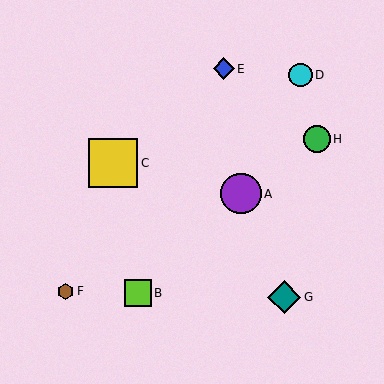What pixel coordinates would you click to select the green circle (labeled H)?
Click at (317, 139) to select the green circle H.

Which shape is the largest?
The yellow square (labeled C) is the largest.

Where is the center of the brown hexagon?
The center of the brown hexagon is at (66, 291).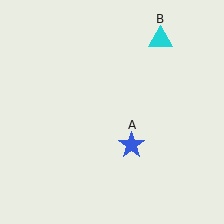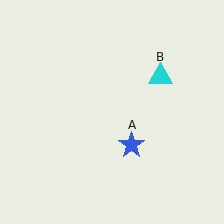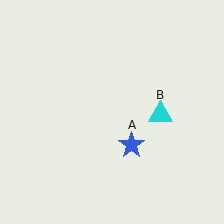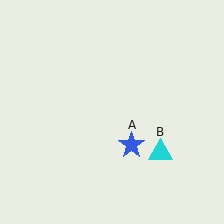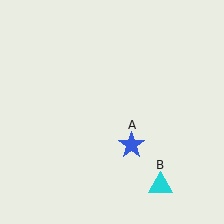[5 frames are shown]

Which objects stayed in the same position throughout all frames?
Blue star (object A) remained stationary.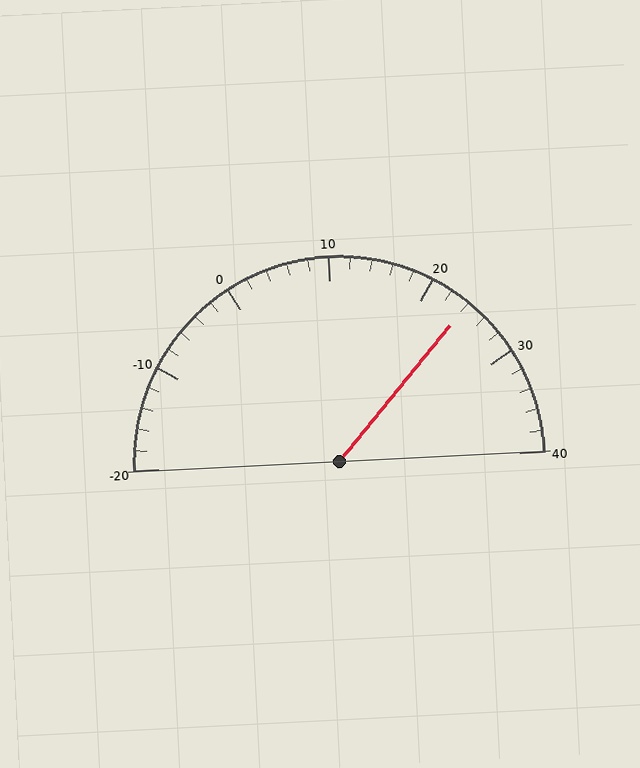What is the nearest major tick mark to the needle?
The nearest major tick mark is 20.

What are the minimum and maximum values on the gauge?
The gauge ranges from -20 to 40.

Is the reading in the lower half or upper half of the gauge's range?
The reading is in the upper half of the range (-20 to 40).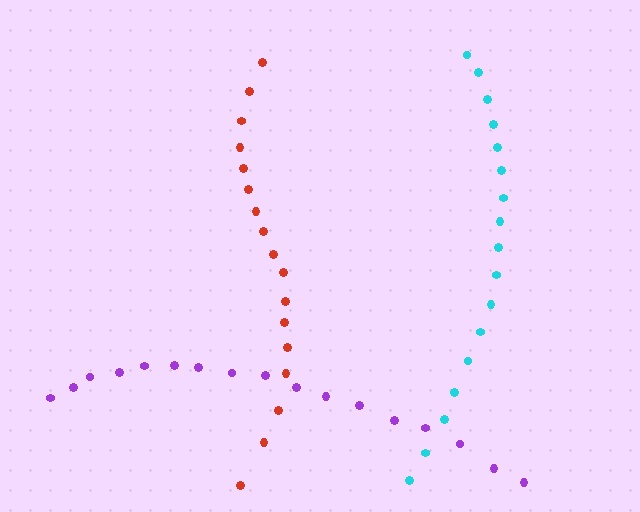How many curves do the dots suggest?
There are 3 distinct paths.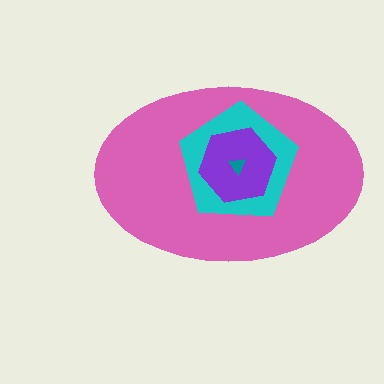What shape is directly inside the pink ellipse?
The cyan pentagon.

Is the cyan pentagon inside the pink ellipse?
Yes.